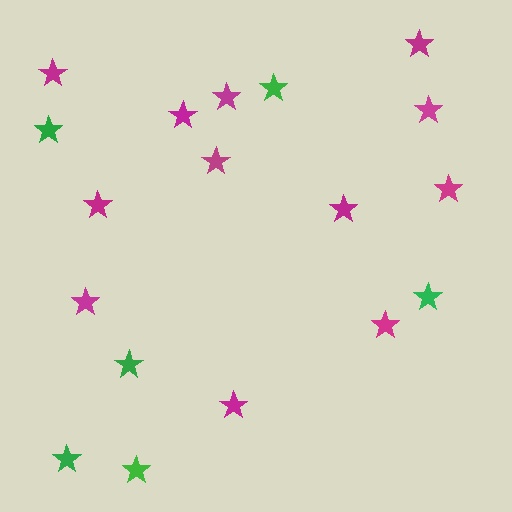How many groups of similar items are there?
There are 2 groups: one group of magenta stars (12) and one group of green stars (6).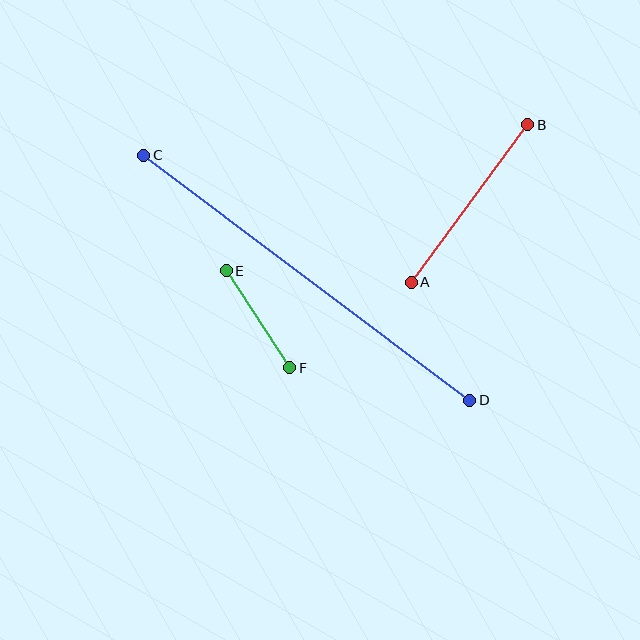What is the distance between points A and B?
The distance is approximately 196 pixels.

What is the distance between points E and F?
The distance is approximately 116 pixels.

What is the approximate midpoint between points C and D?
The midpoint is at approximately (307, 278) pixels.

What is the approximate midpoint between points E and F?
The midpoint is at approximately (258, 319) pixels.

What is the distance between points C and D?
The distance is approximately 408 pixels.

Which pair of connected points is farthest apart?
Points C and D are farthest apart.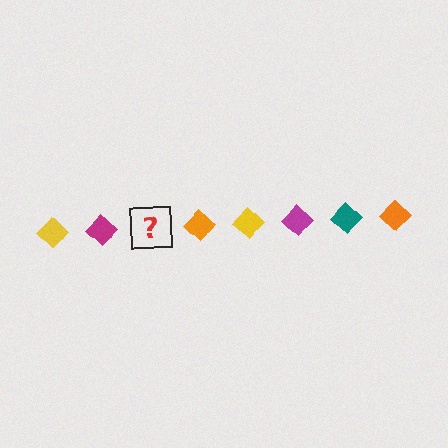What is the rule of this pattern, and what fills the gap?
The rule is that the pattern cycles through yellow, magenta, teal, orange diamonds. The gap should be filled with a teal diamond.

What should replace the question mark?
The question mark should be replaced with a teal diamond.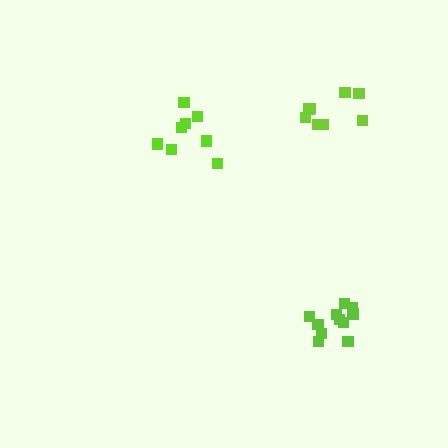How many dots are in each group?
Group 1: 8 dots, Group 2: 11 dots, Group 3: 8 dots (27 total).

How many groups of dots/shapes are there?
There are 3 groups.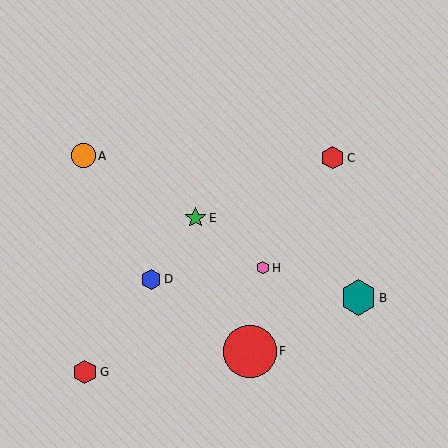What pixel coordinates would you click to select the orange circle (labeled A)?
Click at (84, 156) to select the orange circle A.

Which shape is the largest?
The red circle (labeled F) is the largest.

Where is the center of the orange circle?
The center of the orange circle is at (84, 156).